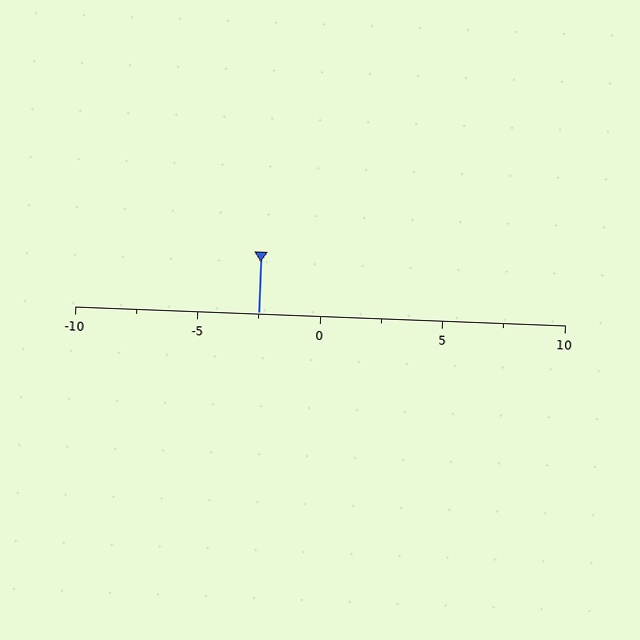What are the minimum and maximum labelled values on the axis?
The axis runs from -10 to 10.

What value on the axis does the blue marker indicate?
The marker indicates approximately -2.5.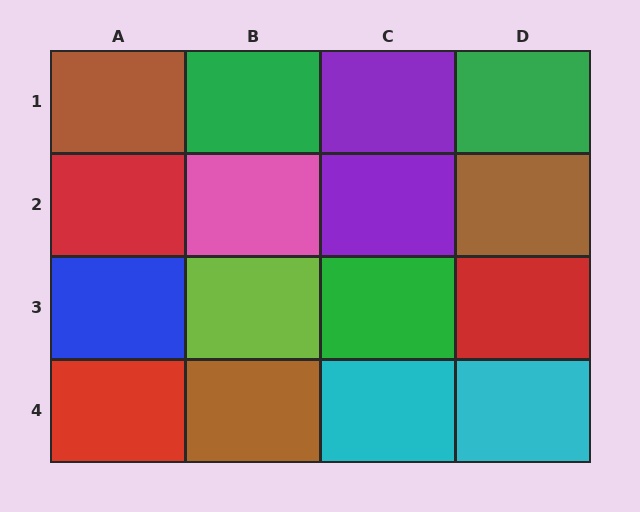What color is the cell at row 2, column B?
Pink.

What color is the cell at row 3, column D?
Red.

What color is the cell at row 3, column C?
Green.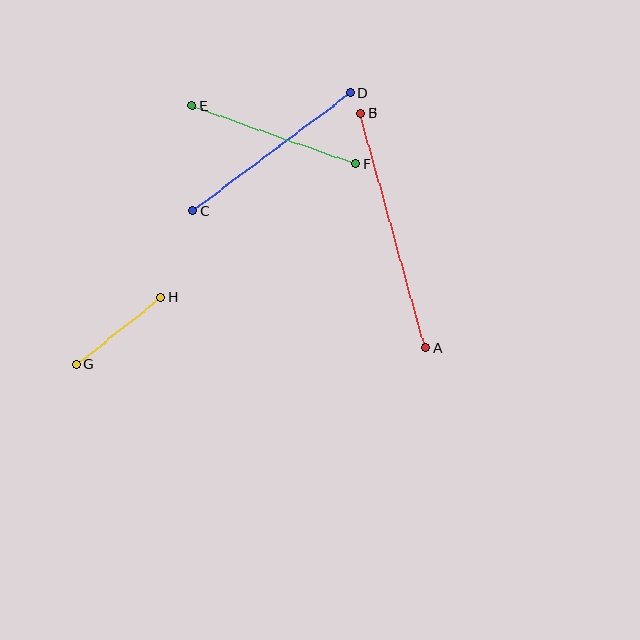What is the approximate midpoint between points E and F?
The midpoint is at approximately (274, 135) pixels.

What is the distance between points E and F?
The distance is approximately 174 pixels.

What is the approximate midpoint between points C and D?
The midpoint is at approximately (272, 152) pixels.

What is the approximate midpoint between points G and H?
The midpoint is at approximately (119, 331) pixels.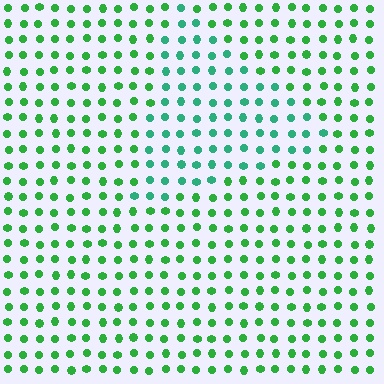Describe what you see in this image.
The image is filled with small green elements in a uniform arrangement. A triangle-shaped region is visible where the elements are tinted to a slightly different hue, forming a subtle color boundary.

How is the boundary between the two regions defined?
The boundary is defined purely by a slight shift in hue (about 31 degrees). Spacing, size, and orientation are identical on both sides.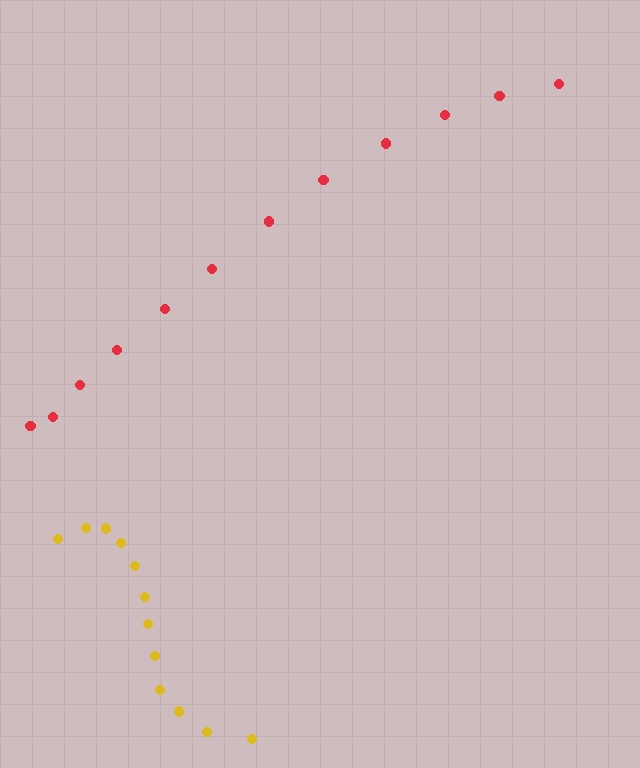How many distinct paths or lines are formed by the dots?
There are 2 distinct paths.